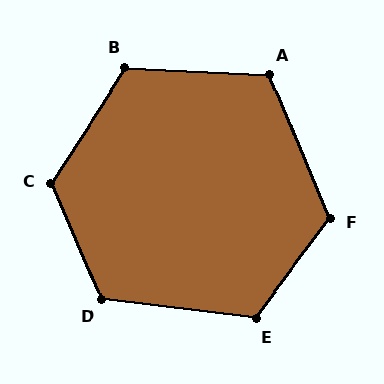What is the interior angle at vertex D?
Approximately 120 degrees (obtuse).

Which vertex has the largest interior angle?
C, at approximately 124 degrees.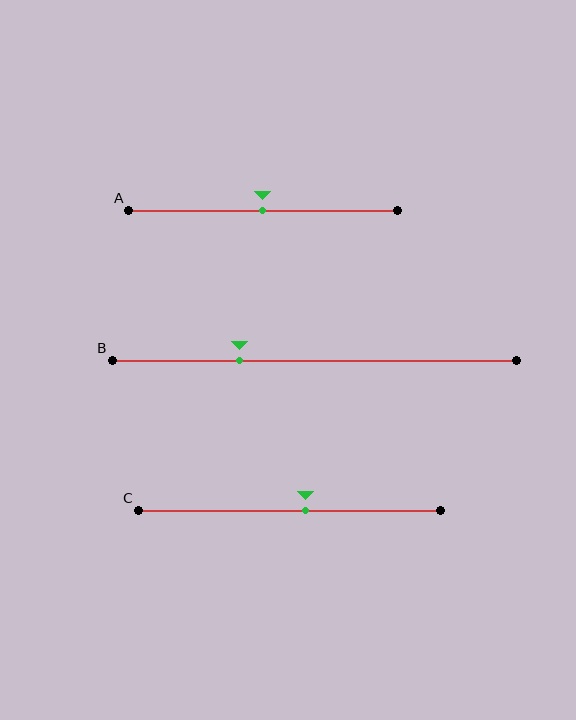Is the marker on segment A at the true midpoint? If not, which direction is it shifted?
Yes, the marker on segment A is at the true midpoint.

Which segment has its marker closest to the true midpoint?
Segment A has its marker closest to the true midpoint.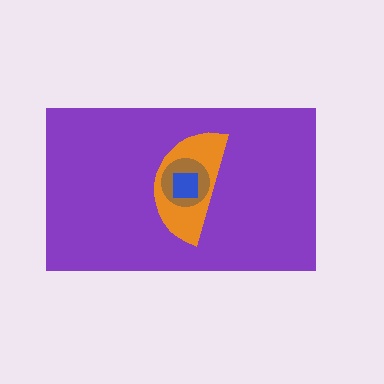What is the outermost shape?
The purple rectangle.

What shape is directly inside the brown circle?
The blue square.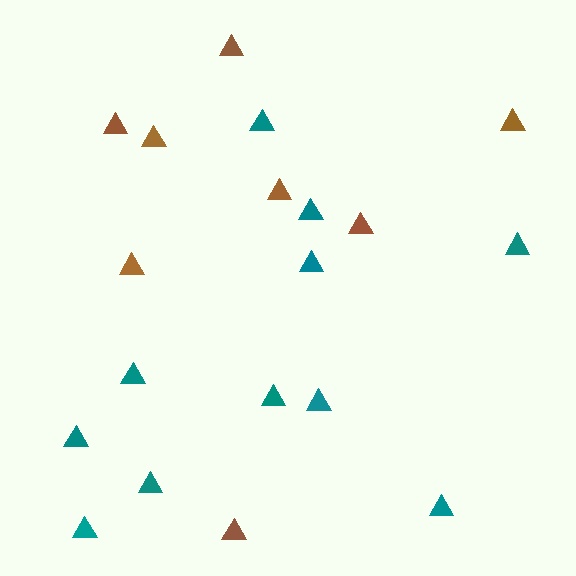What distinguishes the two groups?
There are 2 groups: one group of teal triangles (11) and one group of brown triangles (8).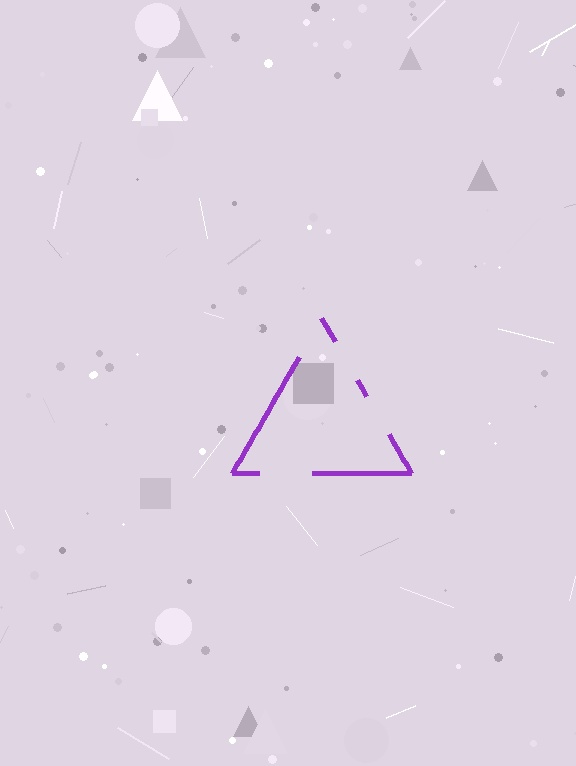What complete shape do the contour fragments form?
The contour fragments form a triangle.